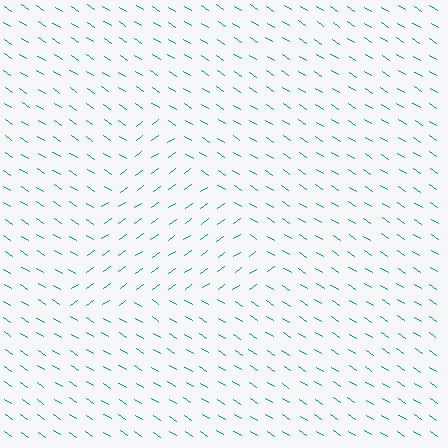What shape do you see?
I see a triangle.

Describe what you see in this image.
The image is filled with small teal line segments. A triangle region in the image has lines oriented differently from the surrounding lines, creating a visible texture boundary.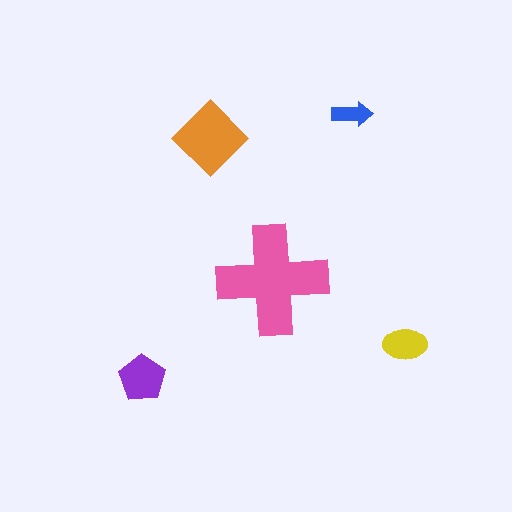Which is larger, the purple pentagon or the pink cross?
The pink cross.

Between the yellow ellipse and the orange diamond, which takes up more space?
The orange diamond.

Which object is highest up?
The blue arrow is topmost.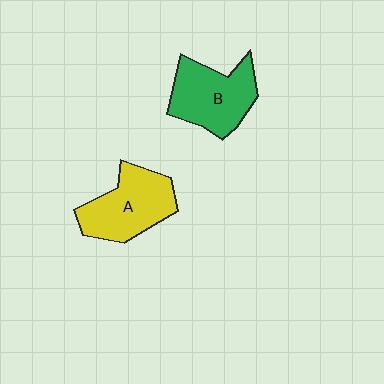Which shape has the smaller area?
Shape B (green).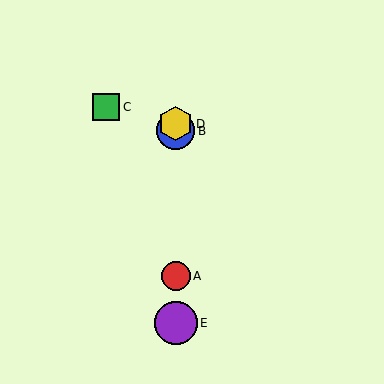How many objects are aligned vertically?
4 objects (A, B, D, E) are aligned vertically.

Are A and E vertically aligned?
Yes, both are at x≈176.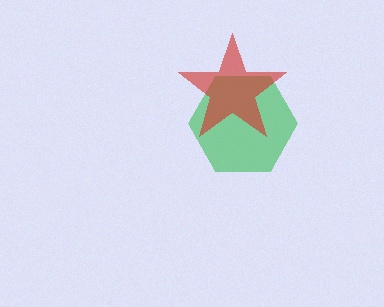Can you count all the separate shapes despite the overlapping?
Yes, there are 2 separate shapes.